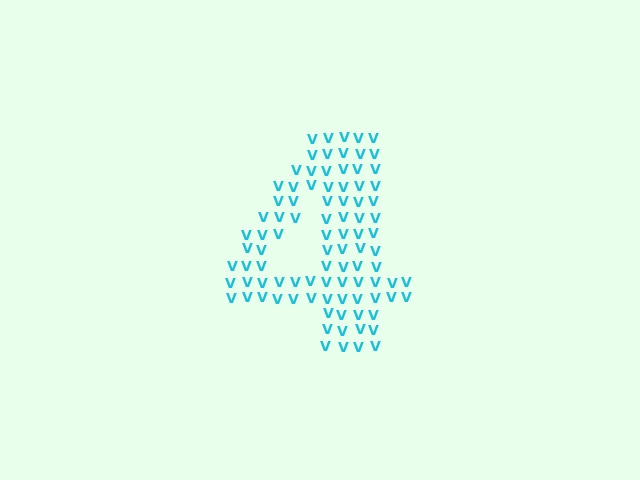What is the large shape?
The large shape is the digit 4.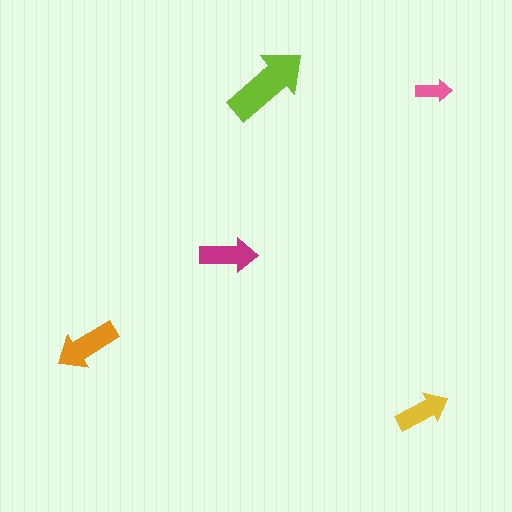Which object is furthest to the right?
The pink arrow is rightmost.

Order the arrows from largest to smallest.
the lime one, the orange one, the magenta one, the yellow one, the pink one.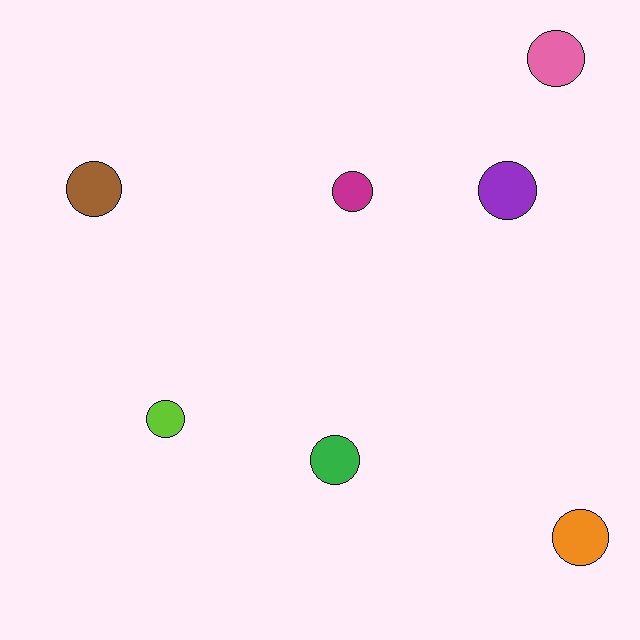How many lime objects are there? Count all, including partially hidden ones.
There is 1 lime object.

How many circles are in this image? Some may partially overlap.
There are 7 circles.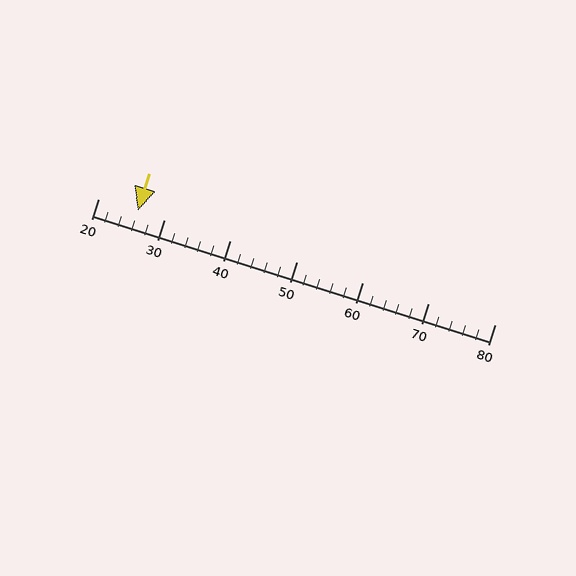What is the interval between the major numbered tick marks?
The major tick marks are spaced 10 units apart.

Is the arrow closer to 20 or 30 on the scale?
The arrow is closer to 30.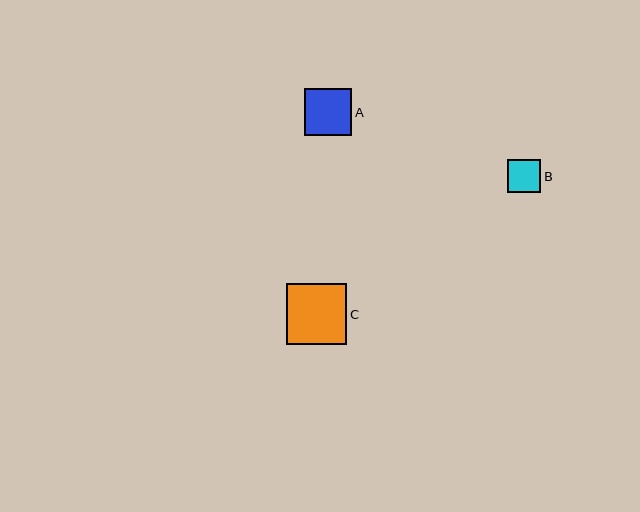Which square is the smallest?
Square B is the smallest with a size of approximately 34 pixels.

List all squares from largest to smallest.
From largest to smallest: C, A, B.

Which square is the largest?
Square C is the largest with a size of approximately 60 pixels.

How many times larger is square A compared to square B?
Square A is approximately 1.4 times the size of square B.